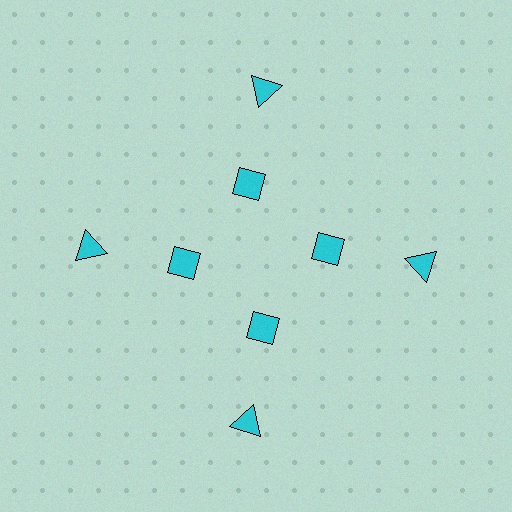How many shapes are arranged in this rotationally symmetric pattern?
There are 8 shapes, arranged in 4 groups of 2.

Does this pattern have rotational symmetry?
Yes, this pattern has 4-fold rotational symmetry. It looks the same after rotating 90 degrees around the center.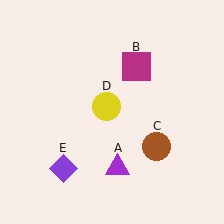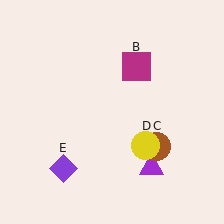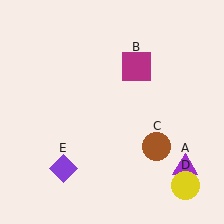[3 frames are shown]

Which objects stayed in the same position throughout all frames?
Magenta square (object B) and brown circle (object C) and purple diamond (object E) remained stationary.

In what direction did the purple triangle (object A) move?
The purple triangle (object A) moved right.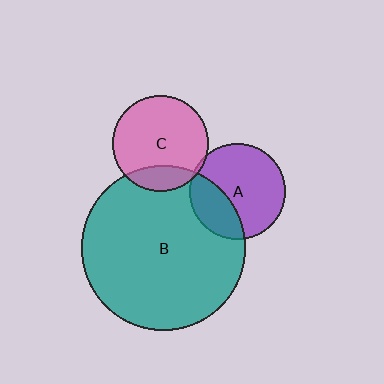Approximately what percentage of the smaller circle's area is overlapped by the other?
Approximately 20%.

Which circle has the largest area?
Circle B (teal).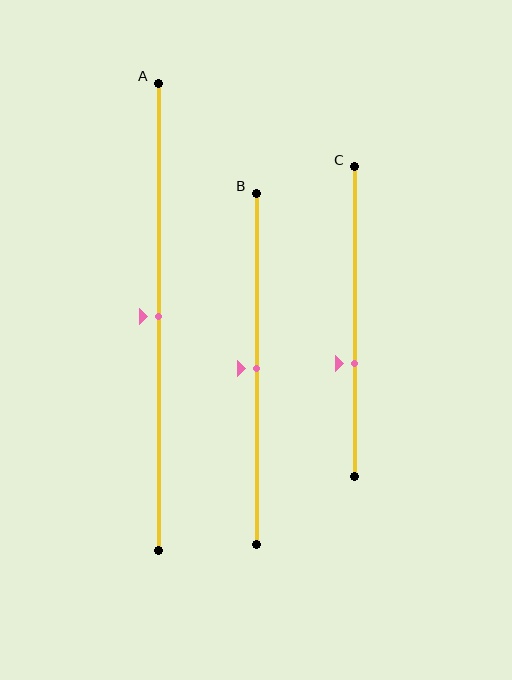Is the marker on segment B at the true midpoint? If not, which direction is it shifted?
Yes, the marker on segment B is at the true midpoint.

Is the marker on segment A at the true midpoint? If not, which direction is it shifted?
Yes, the marker on segment A is at the true midpoint.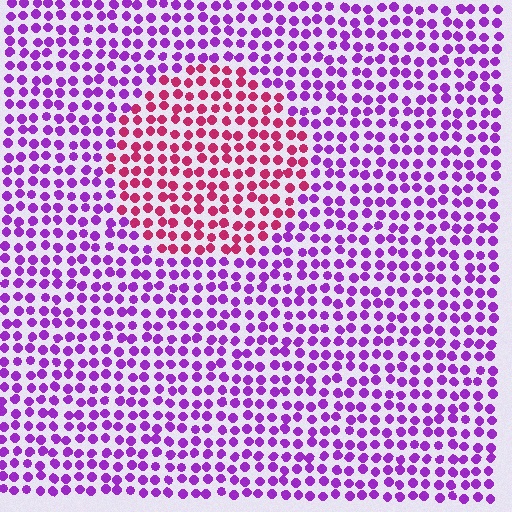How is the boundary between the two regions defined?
The boundary is defined purely by a slight shift in hue (about 50 degrees). Spacing, size, and orientation are identical on both sides.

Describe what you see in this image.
The image is filled with small purple elements in a uniform arrangement. A circle-shaped region is visible where the elements are tinted to a slightly different hue, forming a subtle color boundary.